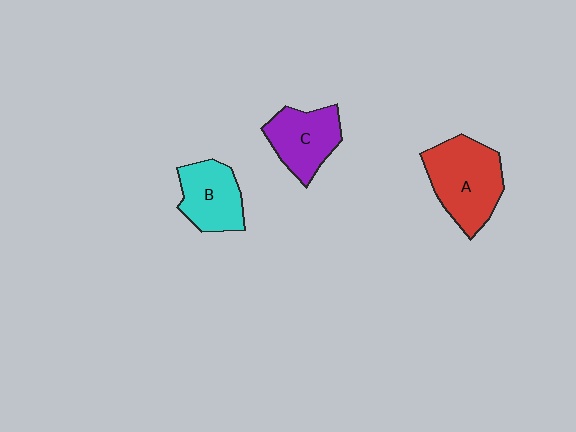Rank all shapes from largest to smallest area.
From largest to smallest: A (red), C (purple), B (cyan).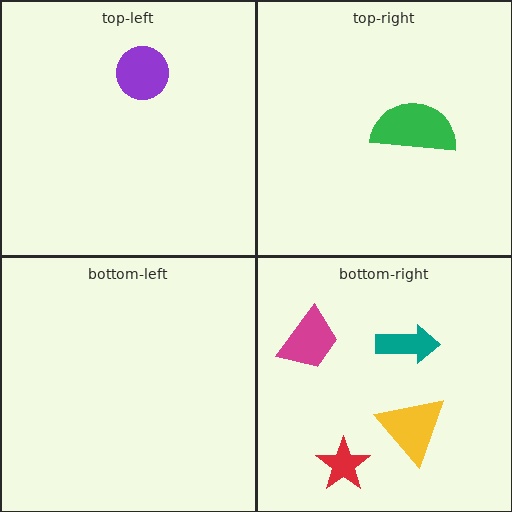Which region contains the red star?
The bottom-right region.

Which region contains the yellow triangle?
The bottom-right region.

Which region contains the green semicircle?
The top-right region.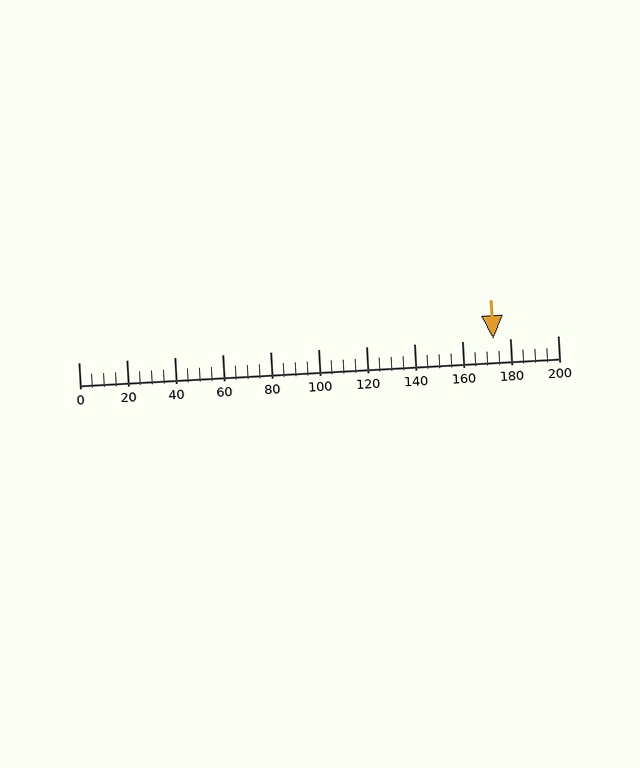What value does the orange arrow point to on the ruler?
The orange arrow points to approximately 173.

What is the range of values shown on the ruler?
The ruler shows values from 0 to 200.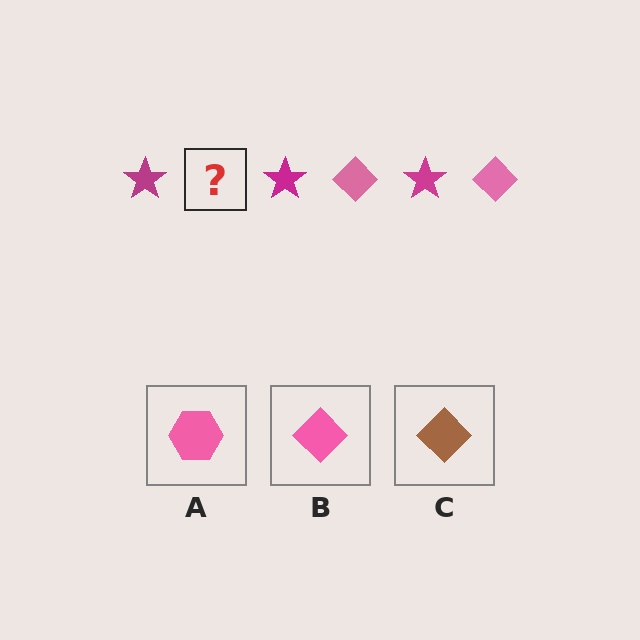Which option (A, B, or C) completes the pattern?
B.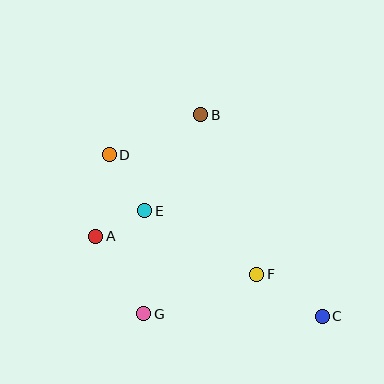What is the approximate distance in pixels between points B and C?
The distance between B and C is approximately 235 pixels.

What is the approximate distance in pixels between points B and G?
The distance between B and G is approximately 207 pixels.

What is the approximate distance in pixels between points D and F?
The distance between D and F is approximately 190 pixels.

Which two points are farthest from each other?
Points C and D are farthest from each other.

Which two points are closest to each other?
Points A and E are closest to each other.